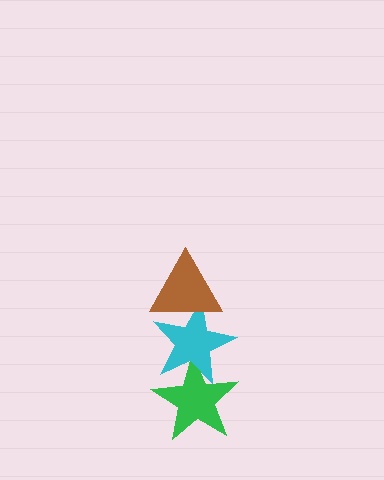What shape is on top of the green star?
The cyan star is on top of the green star.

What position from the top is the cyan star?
The cyan star is 2nd from the top.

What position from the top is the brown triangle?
The brown triangle is 1st from the top.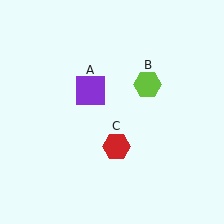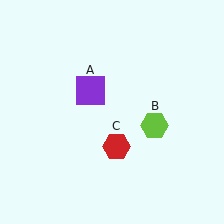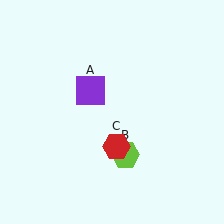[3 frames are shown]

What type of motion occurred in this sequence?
The lime hexagon (object B) rotated clockwise around the center of the scene.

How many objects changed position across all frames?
1 object changed position: lime hexagon (object B).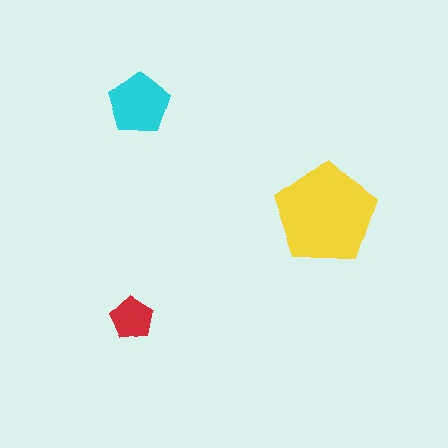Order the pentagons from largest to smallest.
the yellow one, the cyan one, the red one.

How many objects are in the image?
There are 3 objects in the image.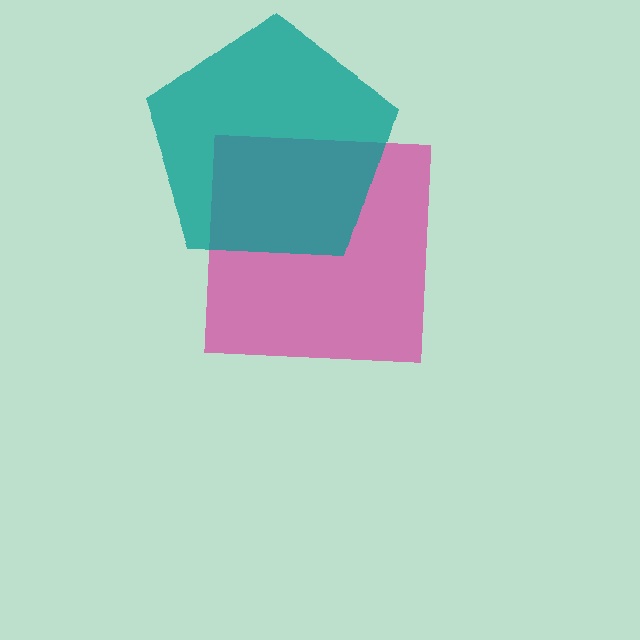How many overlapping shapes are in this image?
There are 2 overlapping shapes in the image.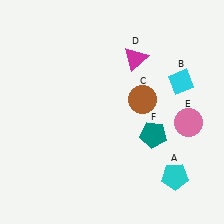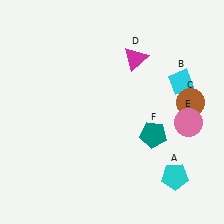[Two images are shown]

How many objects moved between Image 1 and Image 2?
1 object moved between the two images.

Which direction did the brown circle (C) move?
The brown circle (C) moved right.